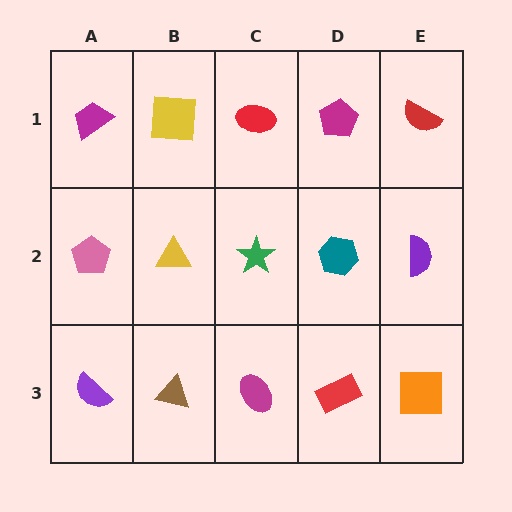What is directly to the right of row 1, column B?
A red ellipse.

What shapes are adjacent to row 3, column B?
A yellow triangle (row 2, column B), a purple semicircle (row 3, column A), a magenta ellipse (row 3, column C).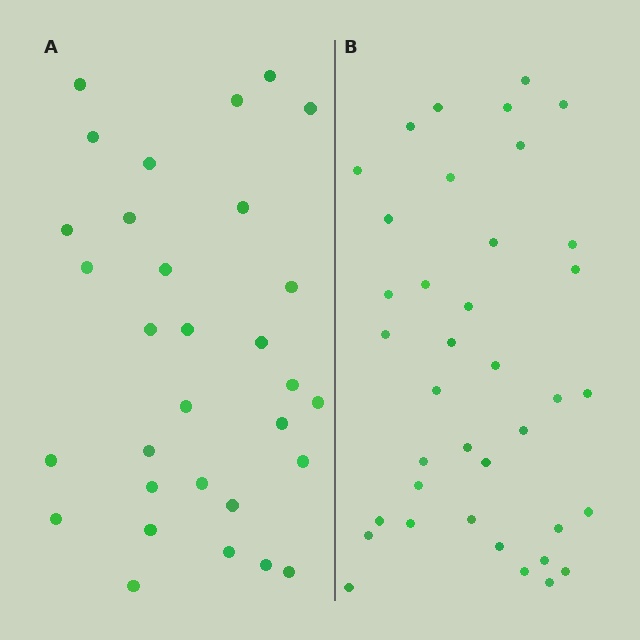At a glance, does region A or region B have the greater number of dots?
Region B (the right region) has more dots.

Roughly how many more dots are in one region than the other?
Region B has roughly 8 or so more dots than region A.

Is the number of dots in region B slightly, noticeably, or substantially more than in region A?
Region B has only slightly more — the two regions are fairly close. The ratio is roughly 1.2 to 1.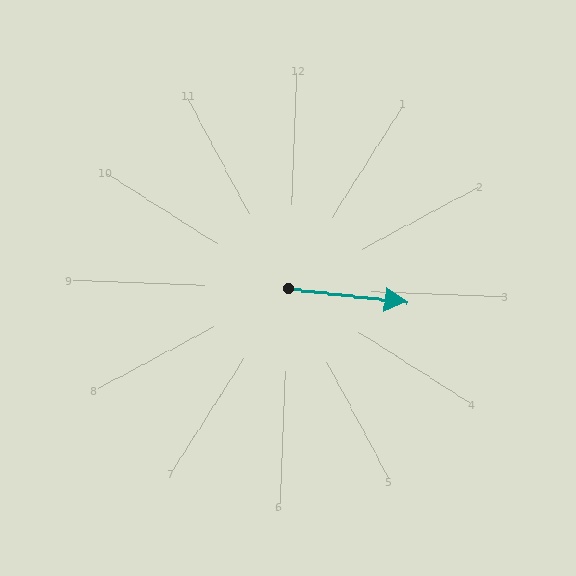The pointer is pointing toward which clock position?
Roughly 3 o'clock.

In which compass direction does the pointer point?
East.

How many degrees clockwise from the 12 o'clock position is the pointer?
Approximately 94 degrees.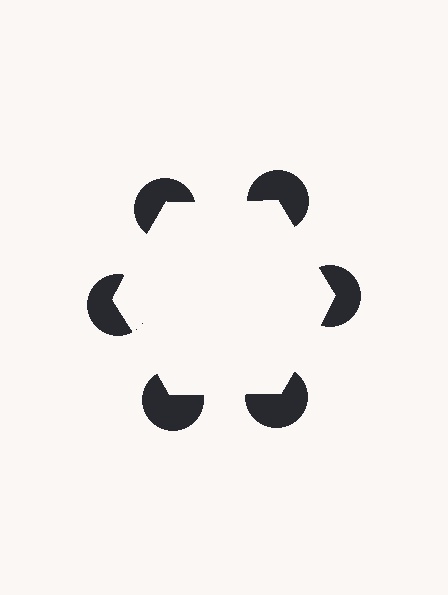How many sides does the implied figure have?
6 sides.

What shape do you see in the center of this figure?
An illusory hexagon — its edges are inferred from the aligned wedge cuts in the pac-man discs, not physically drawn.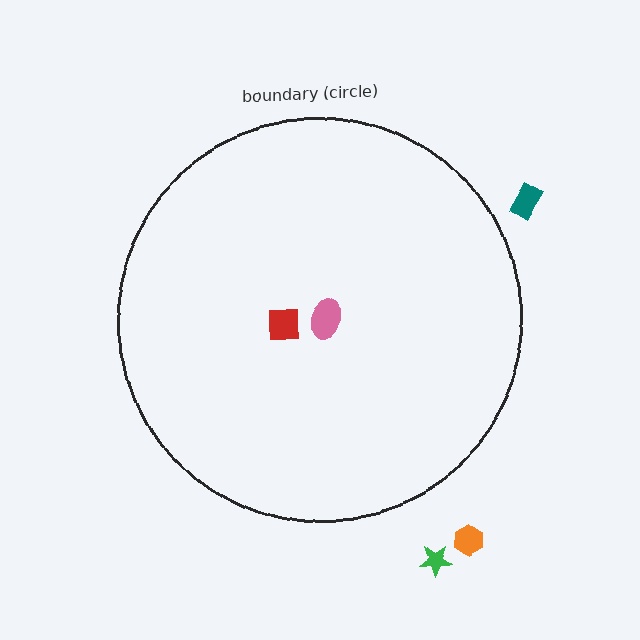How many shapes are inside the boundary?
2 inside, 3 outside.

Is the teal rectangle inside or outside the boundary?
Outside.